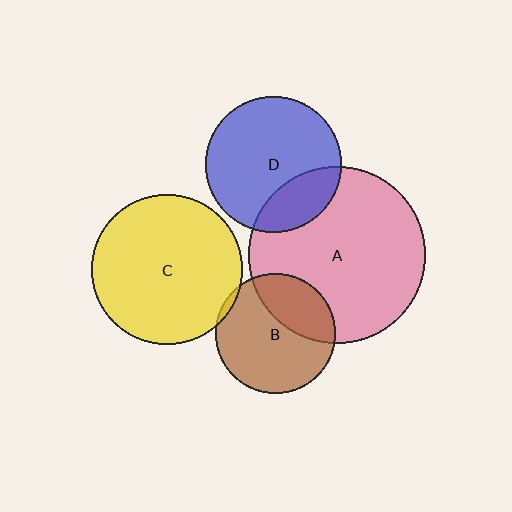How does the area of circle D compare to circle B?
Approximately 1.3 times.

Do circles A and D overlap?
Yes.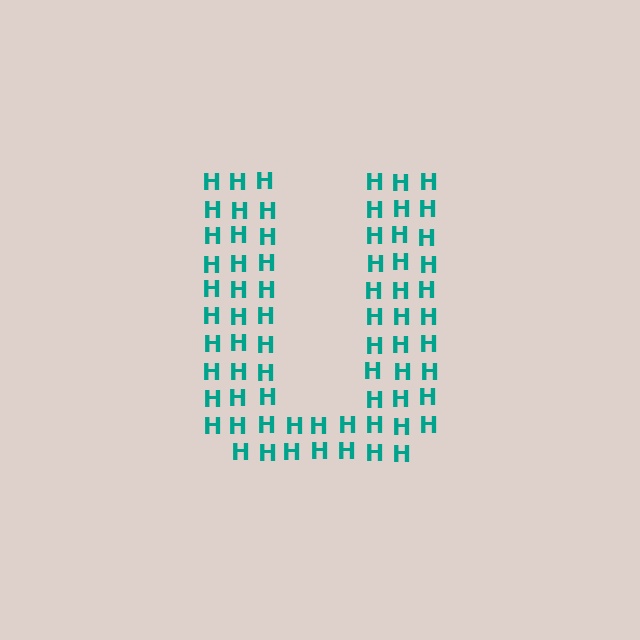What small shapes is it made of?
It is made of small letter H's.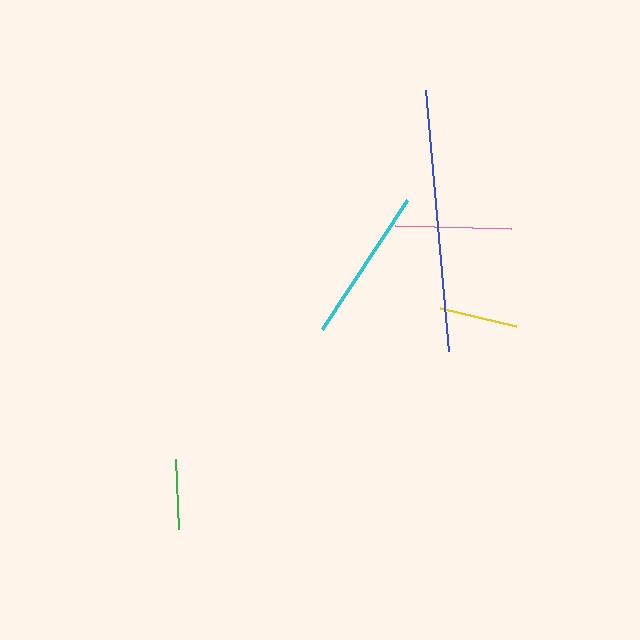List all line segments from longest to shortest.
From longest to shortest: blue, cyan, pink, yellow, green.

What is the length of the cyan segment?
The cyan segment is approximately 155 pixels long.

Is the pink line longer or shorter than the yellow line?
The pink line is longer than the yellow line.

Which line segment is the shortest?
The green line is the shortest at approximately 69 pixels.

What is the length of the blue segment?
The blue segment is approximately 262 pixels long.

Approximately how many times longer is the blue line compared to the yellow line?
The blue line is approximately 3.4 times the length of the yellow line.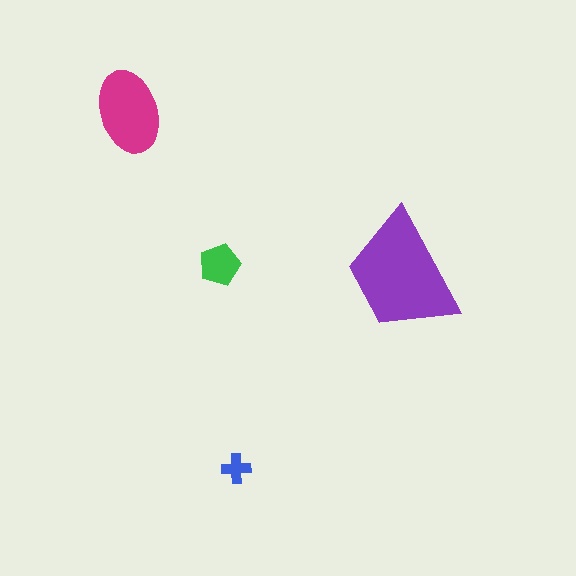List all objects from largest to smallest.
The purple trapezoid, the magenta ellipse, the green pentagon, the blue cross.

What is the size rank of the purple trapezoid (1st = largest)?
1st.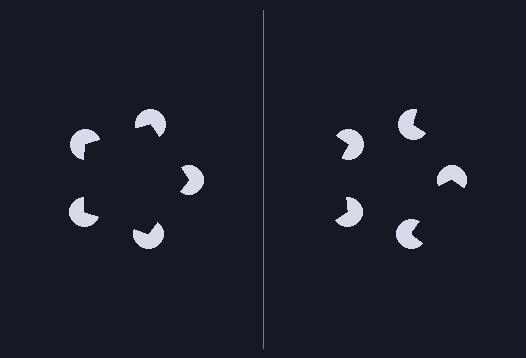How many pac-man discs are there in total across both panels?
10 — 5 on each side.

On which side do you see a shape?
An illusory pentagon appears on the left side. On the right side the wedge cuts are rotated, so no coherent shape forms.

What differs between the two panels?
The pac-man discs are positioned identically on both sides; only the wedge orientations differ. On the left they align to a pentagon; on the right they are misaligned.